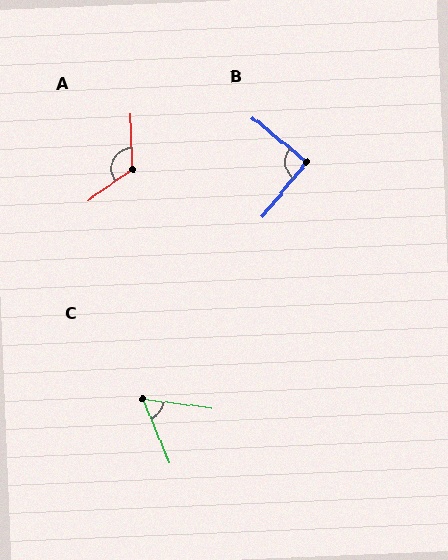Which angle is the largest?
A, at approximately 123 degrees.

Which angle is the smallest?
C, at approximately 60 degrees.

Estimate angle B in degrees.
Approximately 91 degrees.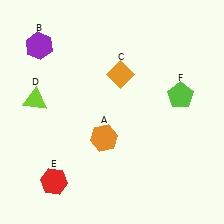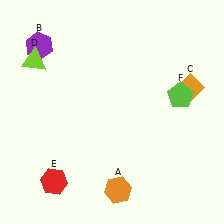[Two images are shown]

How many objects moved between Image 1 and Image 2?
3 objects moved between the two images.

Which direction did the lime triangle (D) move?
The lime triangle (D) moved up.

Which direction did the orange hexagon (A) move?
The orange hexagon (A) moved down.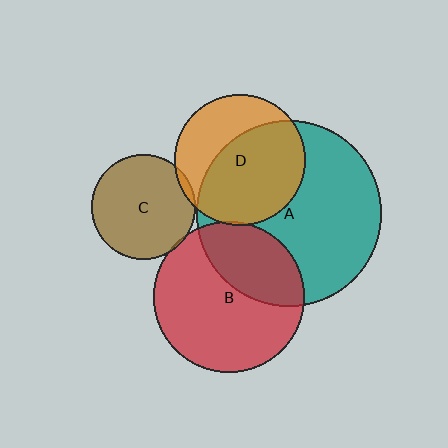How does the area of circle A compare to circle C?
Approximately 3.1 times.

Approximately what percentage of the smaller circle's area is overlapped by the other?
Approximately 60%.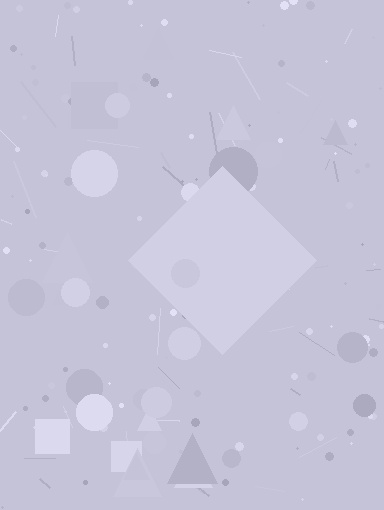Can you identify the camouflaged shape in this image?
The camouflaged shape is a diamond.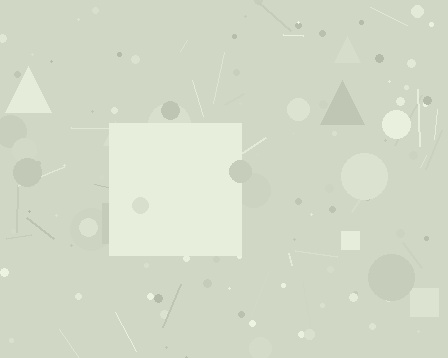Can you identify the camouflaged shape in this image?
The camouflaged shape is a square.